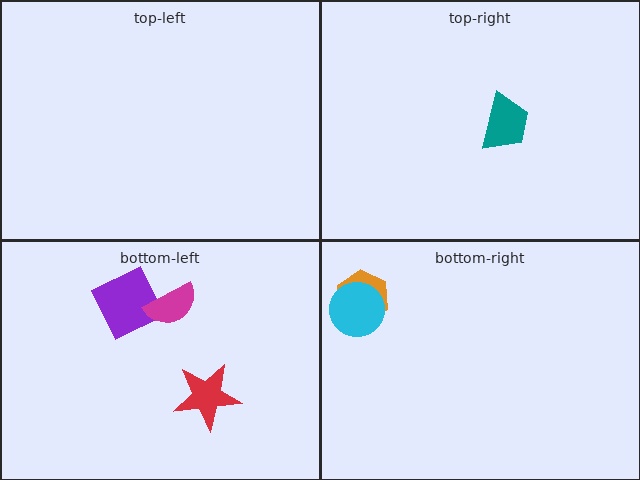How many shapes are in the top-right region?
1.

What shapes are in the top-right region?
The teal trapezoid.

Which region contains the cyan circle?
The bottom-right region.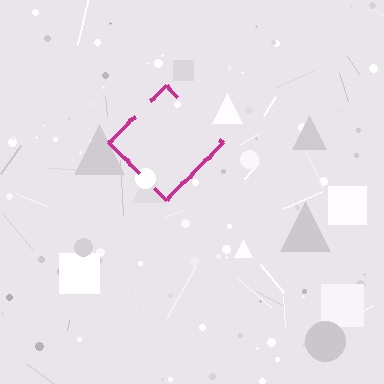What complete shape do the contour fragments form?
The contour fragments form a diamond.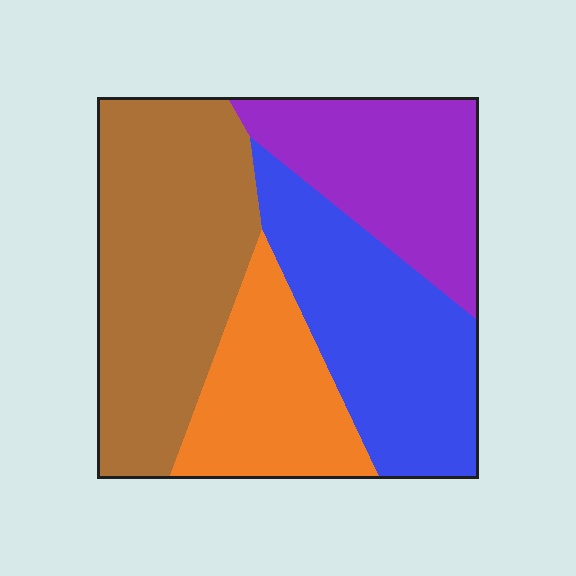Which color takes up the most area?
Brown, at roughly 35%.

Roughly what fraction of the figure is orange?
Orange covers around 20% of the figure.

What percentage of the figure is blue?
Blue takes up about one quarter (1/4) of the figure.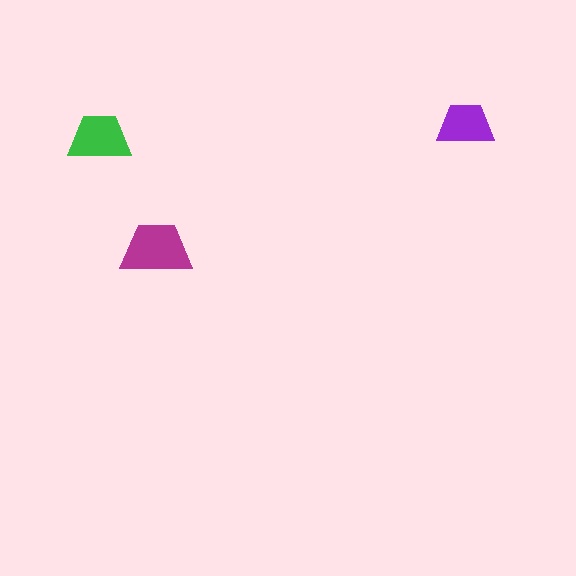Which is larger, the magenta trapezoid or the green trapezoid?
The magenta one.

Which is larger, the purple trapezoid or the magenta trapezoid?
The magenta one.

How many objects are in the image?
There are 3 objects in the image.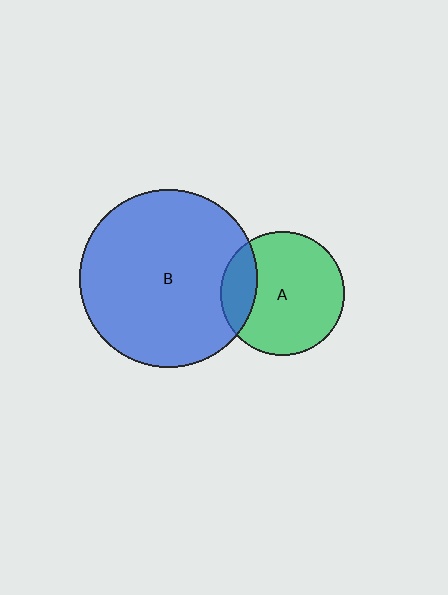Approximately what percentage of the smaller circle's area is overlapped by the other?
Approximately 20%.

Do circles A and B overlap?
Yes.